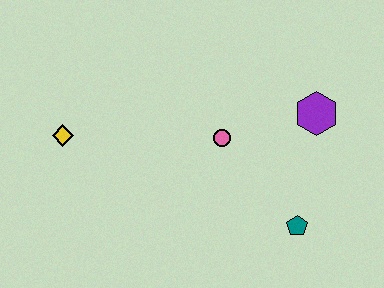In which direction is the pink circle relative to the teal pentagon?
The pink circle is above the teal pentagon.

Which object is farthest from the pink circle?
The yellow diamond is farthest from the pink circle.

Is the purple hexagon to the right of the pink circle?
Yes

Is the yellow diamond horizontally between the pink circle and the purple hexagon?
No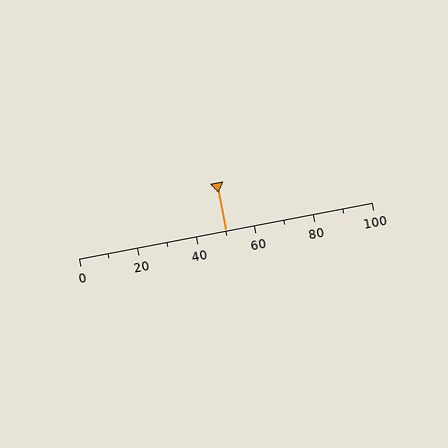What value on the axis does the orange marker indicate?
The marker indicates approximately 50.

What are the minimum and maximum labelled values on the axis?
The axis runs from 0 to 100.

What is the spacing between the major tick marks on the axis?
The major ticks are spaced 20 apart.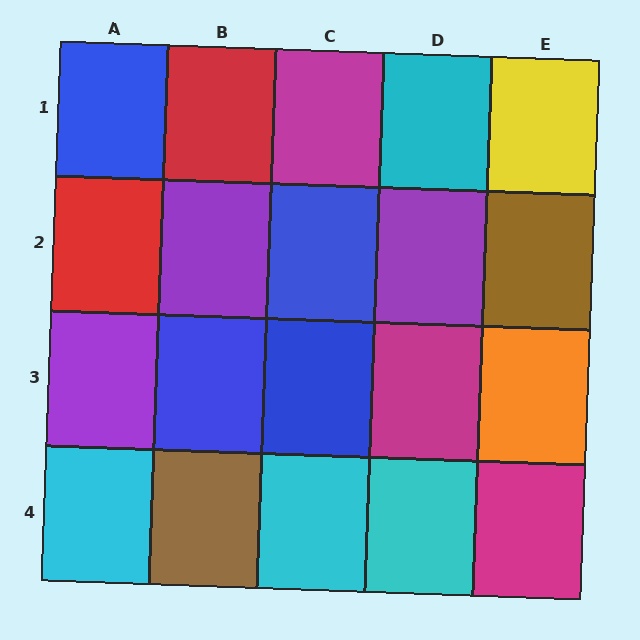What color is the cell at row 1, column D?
Cyan.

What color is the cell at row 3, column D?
Magenta.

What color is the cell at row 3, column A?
Purple.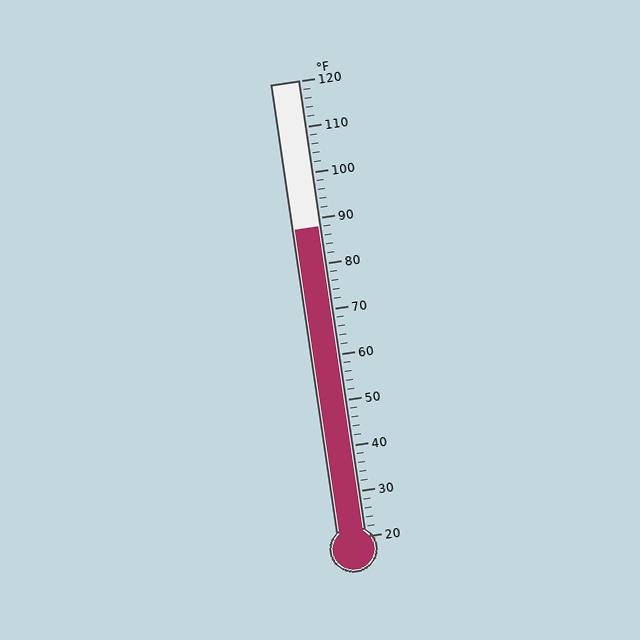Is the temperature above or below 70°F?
The temperature is above 70°F.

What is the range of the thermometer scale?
The thermometer scale ranges from 20°F to 120°F.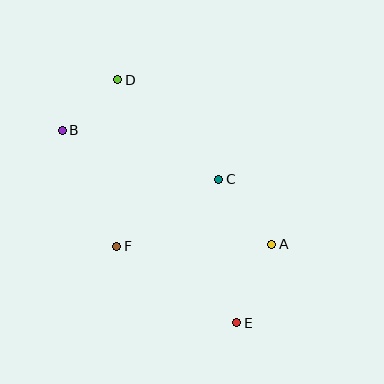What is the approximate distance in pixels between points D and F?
The distance between D and F is approximately 166 pixels.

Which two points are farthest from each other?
Points D and E are farthest from each other.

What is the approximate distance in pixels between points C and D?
The distance between C and D is approximately 142 pixels.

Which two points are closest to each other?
Points B and D are closest to each other.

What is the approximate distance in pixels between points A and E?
The distance between A and E is approximately 86 pixels.